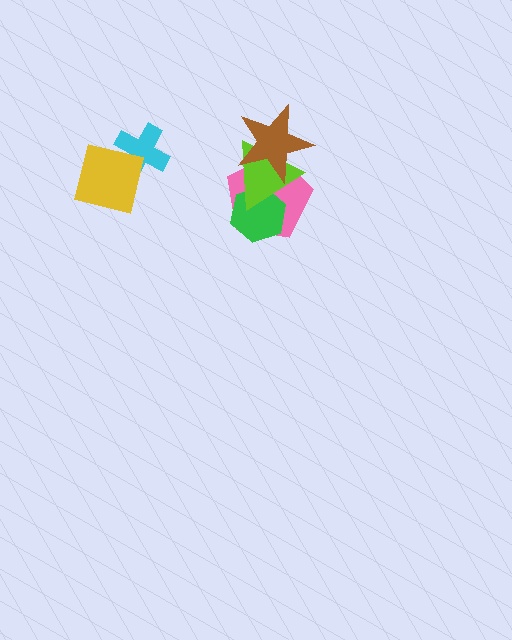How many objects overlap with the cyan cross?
1 object overlaps with the cyan cross.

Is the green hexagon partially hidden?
Yes, it is partially covered by another shape.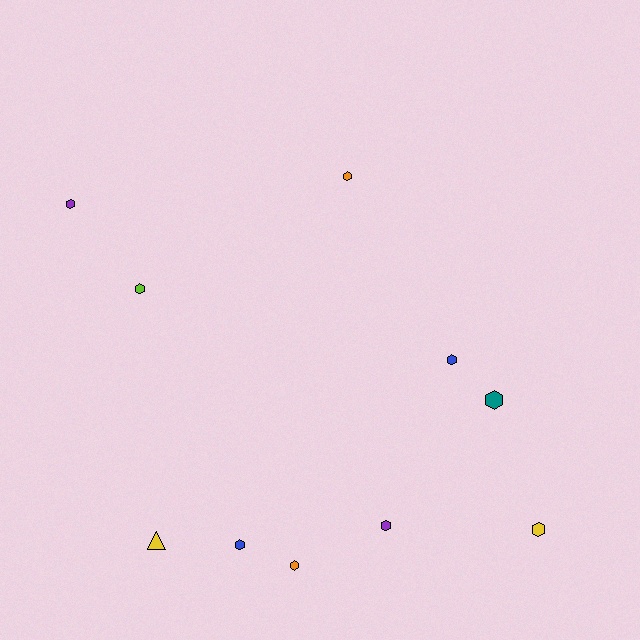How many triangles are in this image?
There is 1 triangle.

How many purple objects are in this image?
There are 2 purple objects.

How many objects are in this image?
There are 10 objects.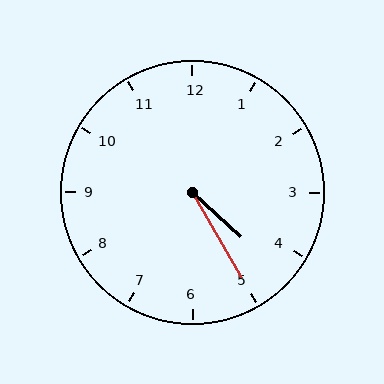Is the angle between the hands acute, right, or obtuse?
It is acute.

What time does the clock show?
4:25.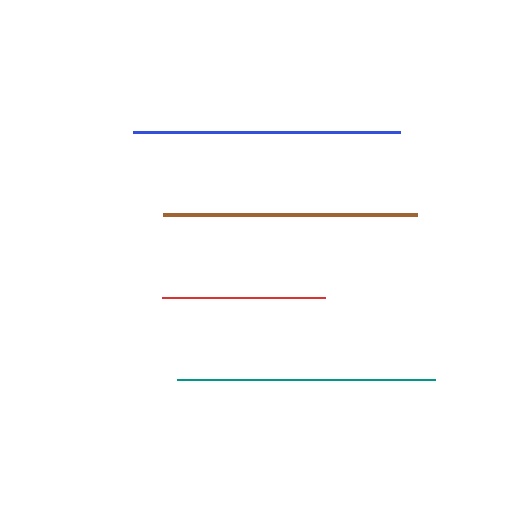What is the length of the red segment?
The red segment is approximately 163 pixels long.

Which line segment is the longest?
The blue line is the longest at approximately 268 pixels.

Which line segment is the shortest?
The red line is the shortest at approximately 163 pixels.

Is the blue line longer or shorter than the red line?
The blue line is longer than the red line.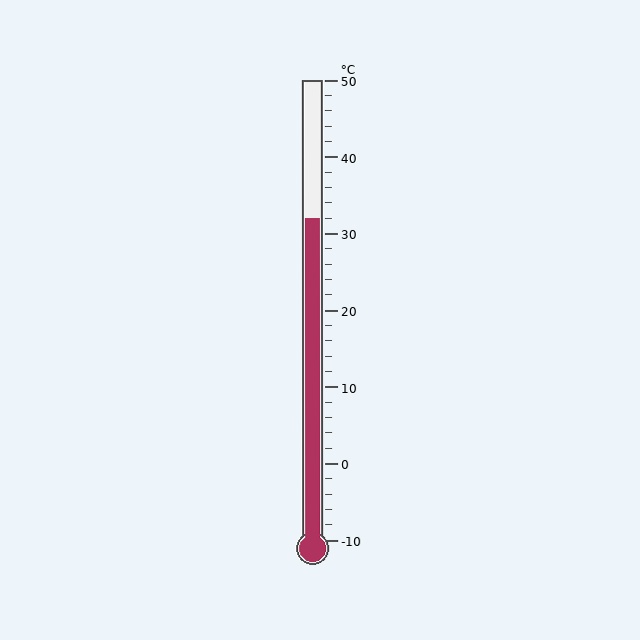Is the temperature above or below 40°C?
The temperature is below 40°C.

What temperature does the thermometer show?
The thermometer shows approximately 32°C.